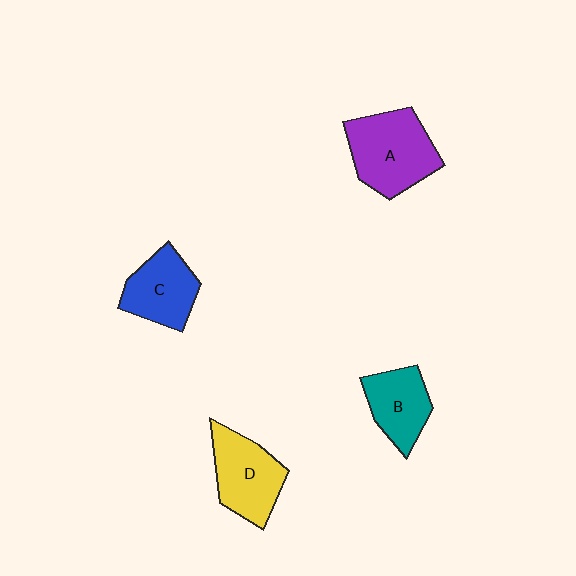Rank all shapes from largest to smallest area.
From largest to smallest: A (purple), D (yellow), C (blue), B (teal).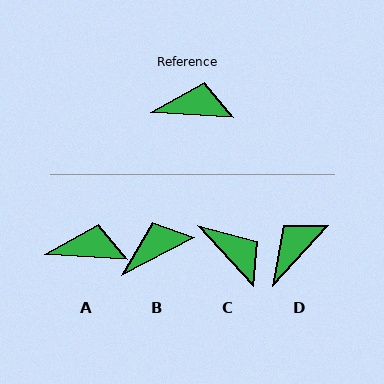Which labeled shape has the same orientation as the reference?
A.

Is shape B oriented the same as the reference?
No, it is off by about 31 degrees.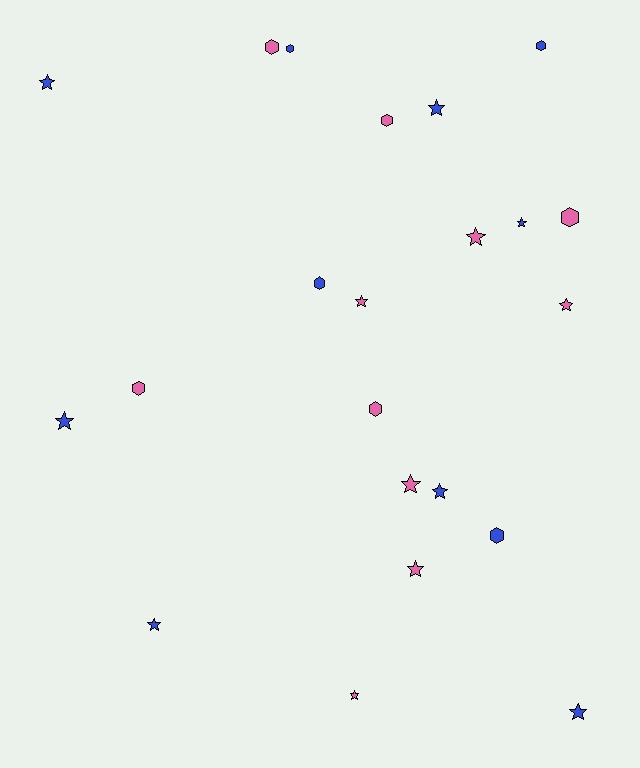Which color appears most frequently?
Blue, with 11 objects.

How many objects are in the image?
There are 22 objects.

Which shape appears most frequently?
Star, with 13 objects.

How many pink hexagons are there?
There are 5 pink hexagons.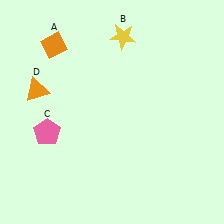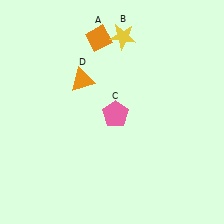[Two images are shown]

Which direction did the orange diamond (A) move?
The orange diamond (A) moved right.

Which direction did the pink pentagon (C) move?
The pink pentagon (C) moved right.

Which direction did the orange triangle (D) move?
The orange triangle (D) moved right.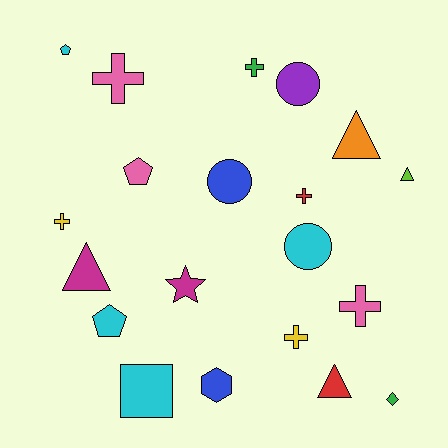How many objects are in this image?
There are 20 objects.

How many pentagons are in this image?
There are 3 pentagons.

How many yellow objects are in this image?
There are 2 yellow objects.